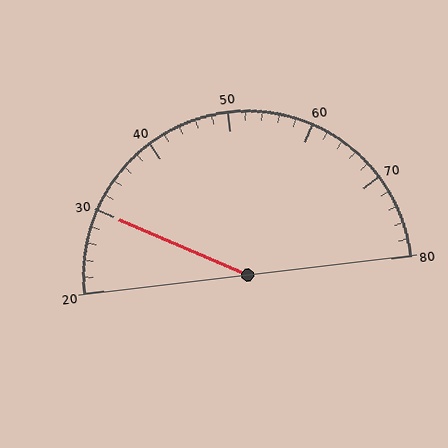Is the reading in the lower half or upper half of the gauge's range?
The reading is in the lower half of the range (20 to 80).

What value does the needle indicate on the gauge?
The needle indicates approximately 30.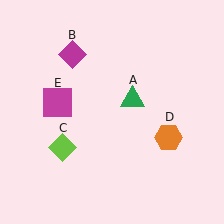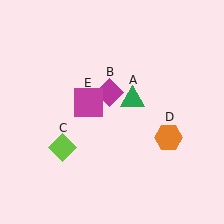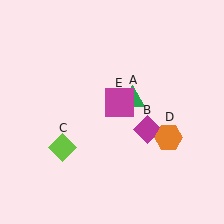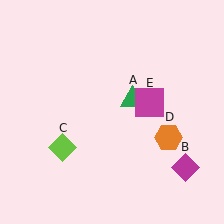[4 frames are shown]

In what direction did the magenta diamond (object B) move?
The magenta diamond (object B) moved down and to the right.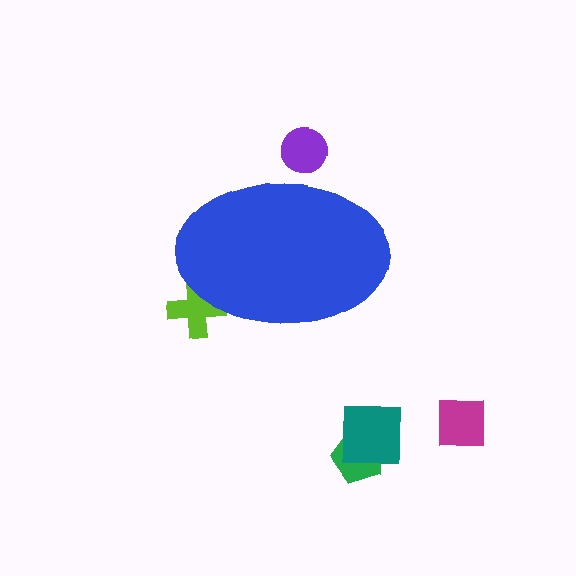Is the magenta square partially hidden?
No, the magenta square is fully visible.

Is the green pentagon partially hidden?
No, the green pentagon is fully visible.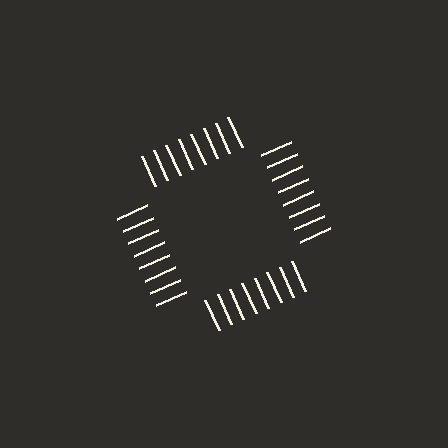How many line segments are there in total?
32 — 8 along each of the 4 edges.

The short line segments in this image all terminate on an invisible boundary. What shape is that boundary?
An illusory square — the line segments terminate on its edges but no continuous stroke is drawn.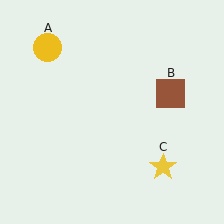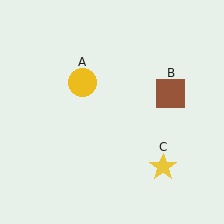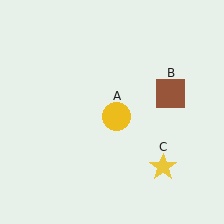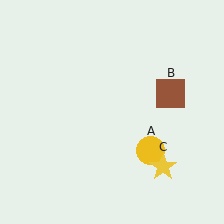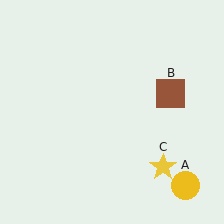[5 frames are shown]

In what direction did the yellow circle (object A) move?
The yellow circle (object A) moved down and to the right.